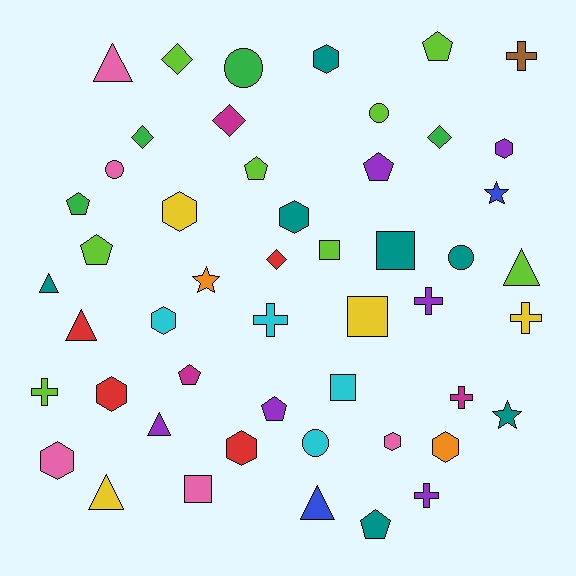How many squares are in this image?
There are 5 squares.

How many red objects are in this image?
There are 4 red objects.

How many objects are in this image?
There are 50 objects.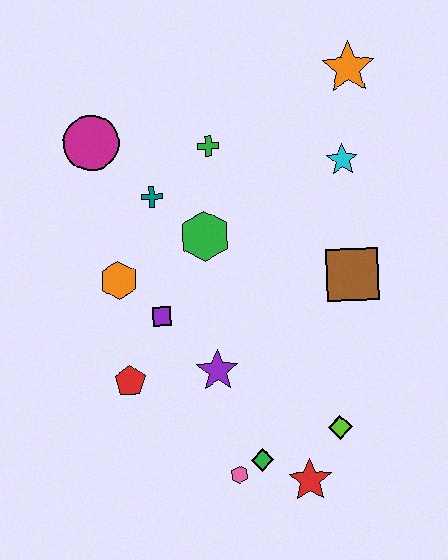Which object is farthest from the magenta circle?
The red star is farthest from the magenta circle.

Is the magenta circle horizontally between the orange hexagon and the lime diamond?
No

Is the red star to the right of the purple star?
Yes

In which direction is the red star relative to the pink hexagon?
The red star is to the right of the pink hexagon.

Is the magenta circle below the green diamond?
No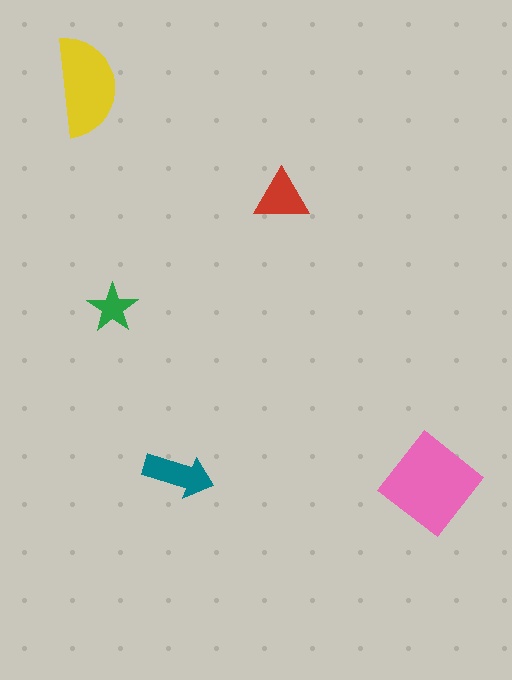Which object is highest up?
The yellow semicircle is topmost.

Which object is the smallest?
The green star.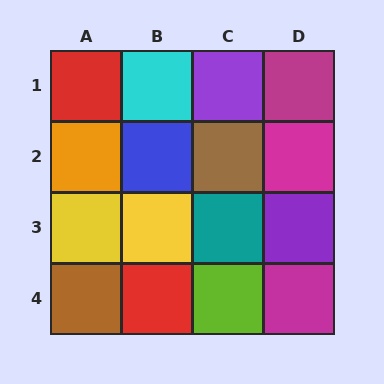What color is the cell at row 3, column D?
Purple.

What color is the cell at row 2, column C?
Brown.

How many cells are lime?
1 cell is lime.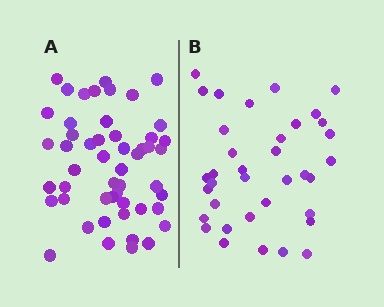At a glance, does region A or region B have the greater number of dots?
Region A (the left region) has more dots.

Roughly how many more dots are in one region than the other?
Region A has approximately 15 more dots than region B.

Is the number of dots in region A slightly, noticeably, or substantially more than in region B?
Region A has noticeably more, but not dramatically so. The ratio is roughly 1.4 to 1.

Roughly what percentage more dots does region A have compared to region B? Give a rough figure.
About 40% more.